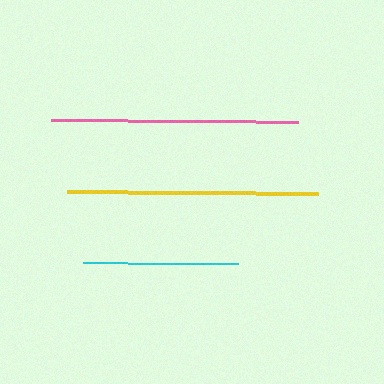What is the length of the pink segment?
The pink segment is approximately 247 pixels long.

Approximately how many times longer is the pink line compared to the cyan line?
The pink line is approximately 1.6 times the length of the cyan line.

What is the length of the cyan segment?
The cyan segment is approximately 155 pixels long.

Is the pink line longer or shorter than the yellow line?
The yellow line is longer than the pink line.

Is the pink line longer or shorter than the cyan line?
The pink line is longer than the cyan line.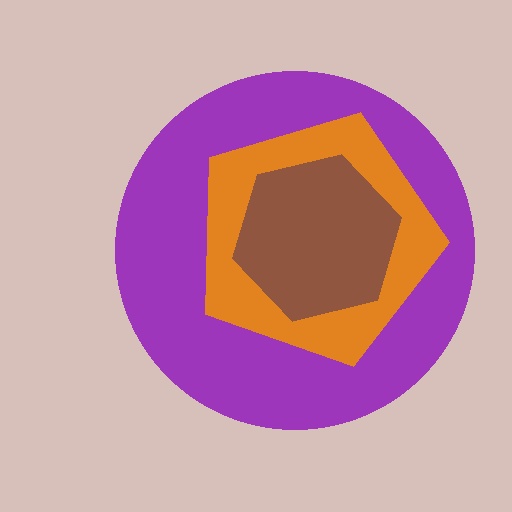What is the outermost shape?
The purple circle.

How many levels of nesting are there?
3.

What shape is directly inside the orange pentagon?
The brown hexagon.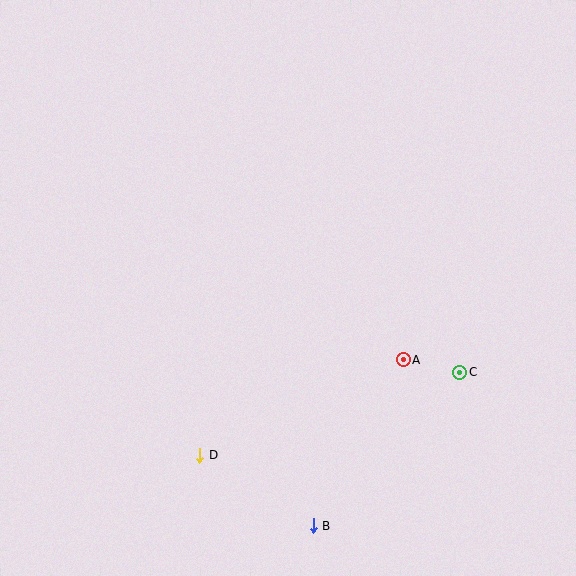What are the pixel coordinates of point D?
Point D is at (200, 455).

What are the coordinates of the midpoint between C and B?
The midpoint between C and B is at (387, 449).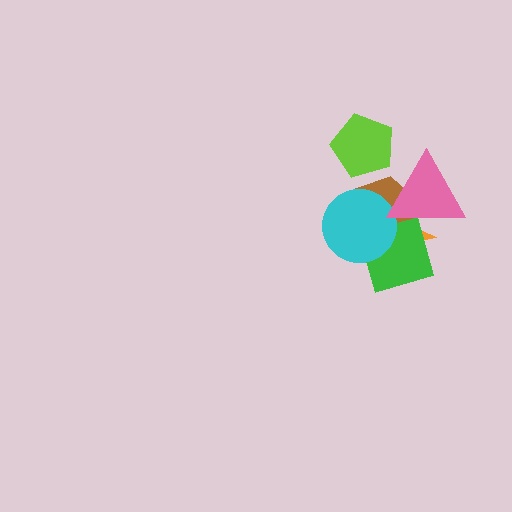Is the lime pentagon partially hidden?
No, no other shape covers it.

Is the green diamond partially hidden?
Yes, it is partially covered by another shape.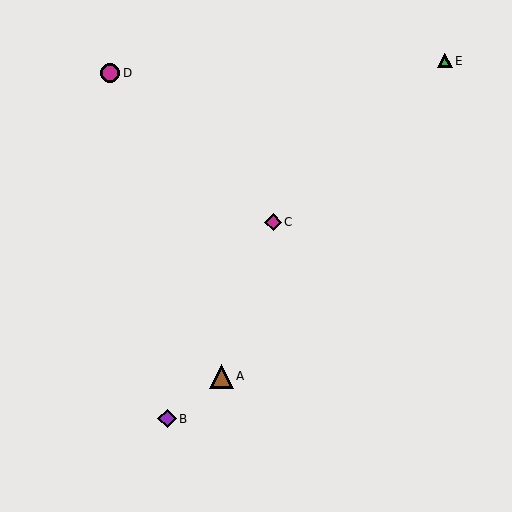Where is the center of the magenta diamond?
The center of the magenta diamond is at (273, 222).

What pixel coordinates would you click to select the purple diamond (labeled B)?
Click at (167, 419) to select the purple diamond B.